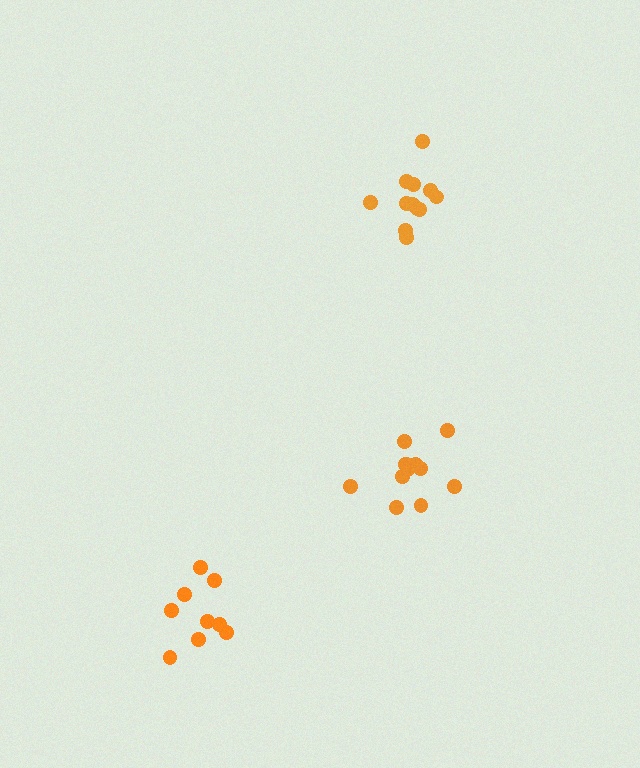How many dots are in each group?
Group 1: 12 dots, Group 2: 9 dots, Group 3: 12 dots (33 total).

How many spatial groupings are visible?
There are 3 spatial groupings.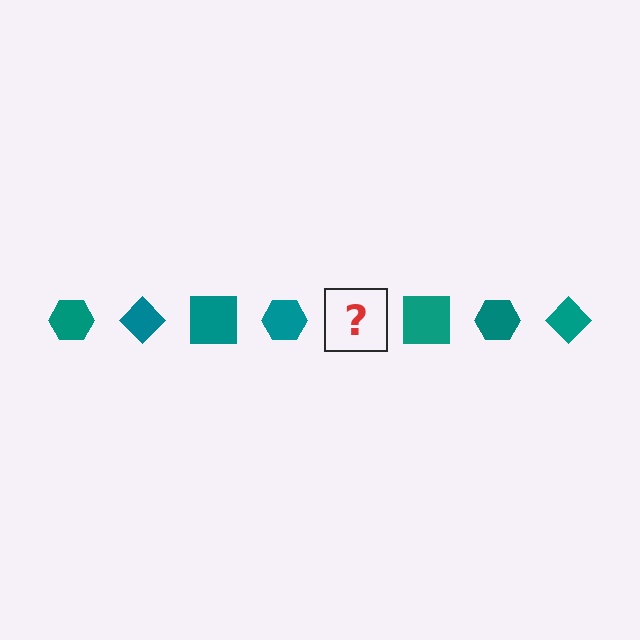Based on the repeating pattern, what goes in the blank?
The blank should be a teal diamond.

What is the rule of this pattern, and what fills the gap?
The rule is that the pattern cycles through hexagon, diamond, square shapes in teal. The gap should be filled with a teal diamond.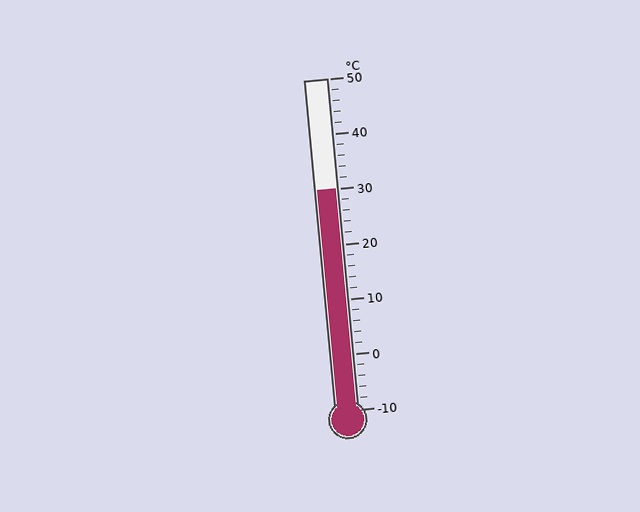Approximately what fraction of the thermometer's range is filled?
The thermometer is filled to approximately 65% of its range.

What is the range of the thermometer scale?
The thermometer scale ranges from -10°C to 50°C.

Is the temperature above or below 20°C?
The temperature is above 20°C.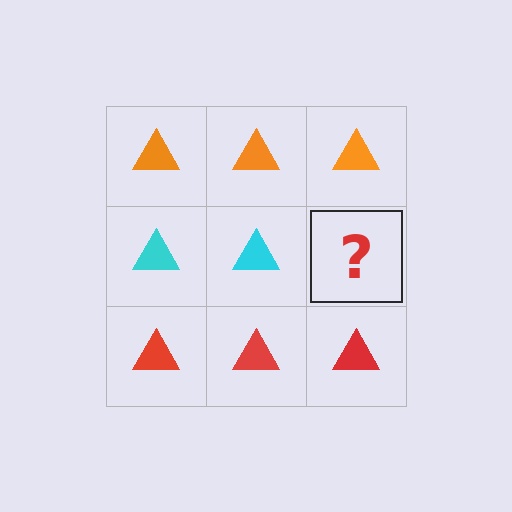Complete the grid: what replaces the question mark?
The question mark should be replaced with a cyan triangle.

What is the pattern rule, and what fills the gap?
The rule is that each row has a consistent color. The gap should be filled with a cyan triangle.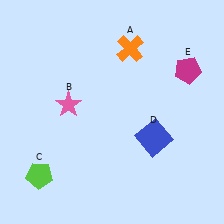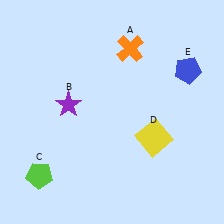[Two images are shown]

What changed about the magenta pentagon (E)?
In Image 1, E is magenta. In Image 2, it changed to blue.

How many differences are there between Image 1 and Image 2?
There are 3 differences between the two images.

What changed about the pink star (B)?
In Image 1, B is pink. In Image 2, it changed to purple.